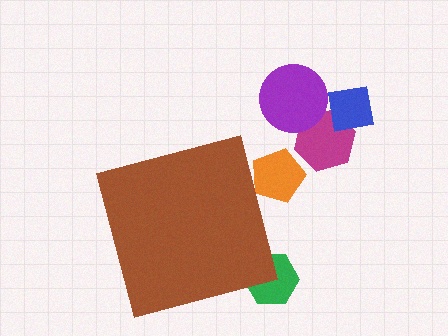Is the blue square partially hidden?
No, the blue square is fully visible.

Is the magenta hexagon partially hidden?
No, the magenta hexagon is fully visible.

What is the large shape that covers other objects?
A brown square.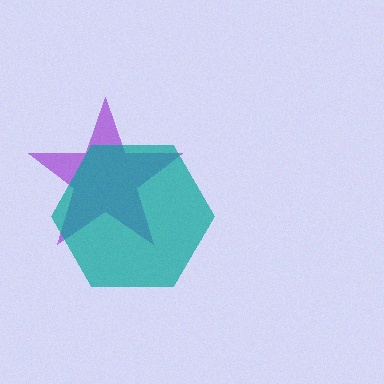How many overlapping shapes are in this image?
There are 2 overlapping shapes in the image.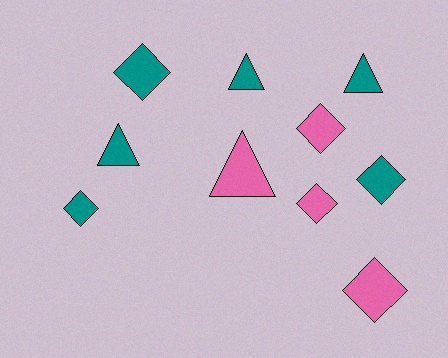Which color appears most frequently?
Teal, with 6 objects.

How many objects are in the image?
There are 10 objects.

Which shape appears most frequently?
Diamond, with 6 objects.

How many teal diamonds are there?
There are 3 teal diamonds.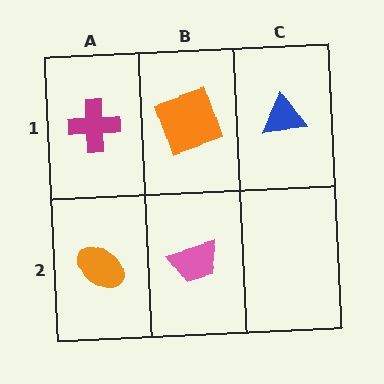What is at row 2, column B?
A pink trapezoid.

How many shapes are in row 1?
3 shapes.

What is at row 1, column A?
A magenta cross.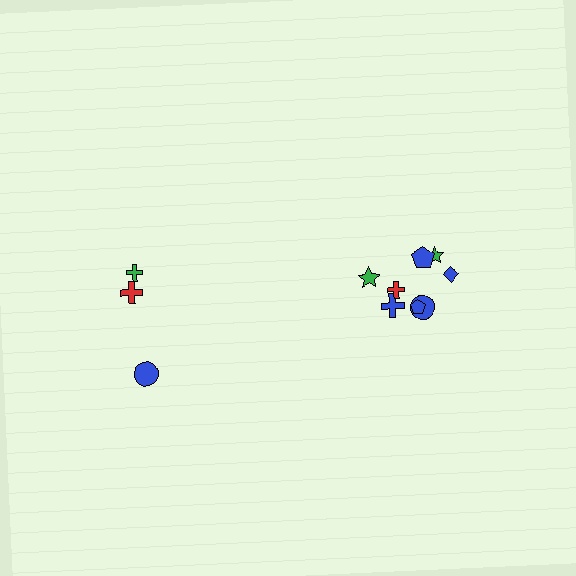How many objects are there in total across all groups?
There are 11 objects.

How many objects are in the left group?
There are 3 objects.